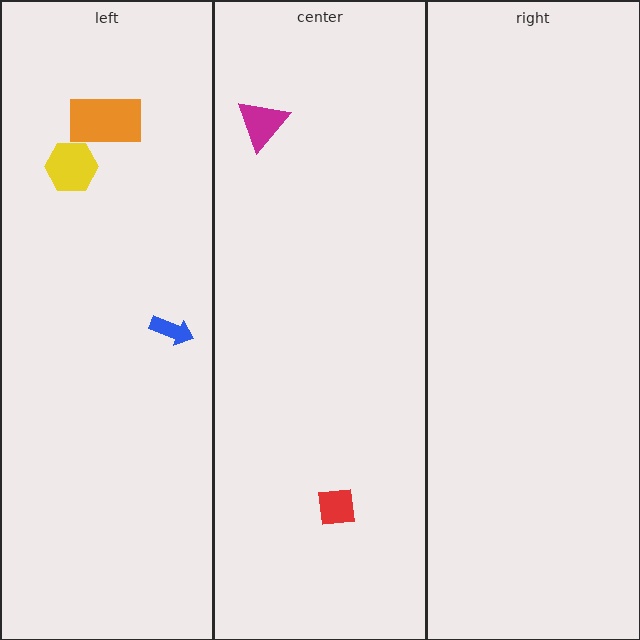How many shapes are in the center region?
2.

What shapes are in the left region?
The orange rectangle, the blue arrow, the yellow hexagon.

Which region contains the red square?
The center region.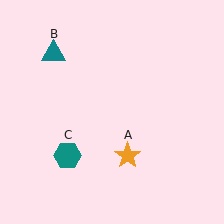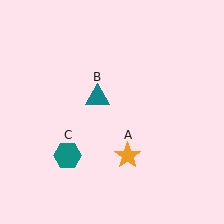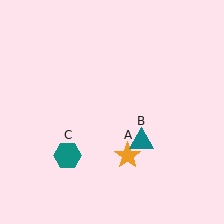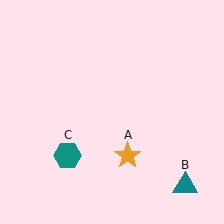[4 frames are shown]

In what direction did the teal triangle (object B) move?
The teal triangle (object B) moved down and to the right.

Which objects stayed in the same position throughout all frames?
Orange star (object A) and teal hexagon (object C) remained stationary.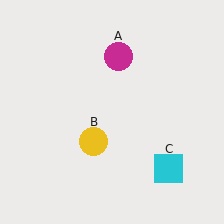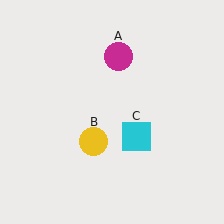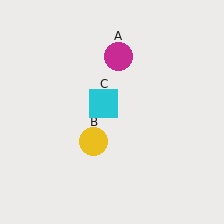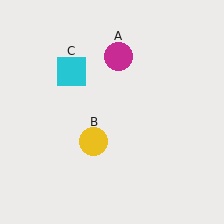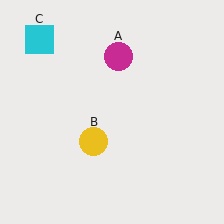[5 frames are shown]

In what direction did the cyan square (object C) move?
The cyan square (object C) moved up and to the left.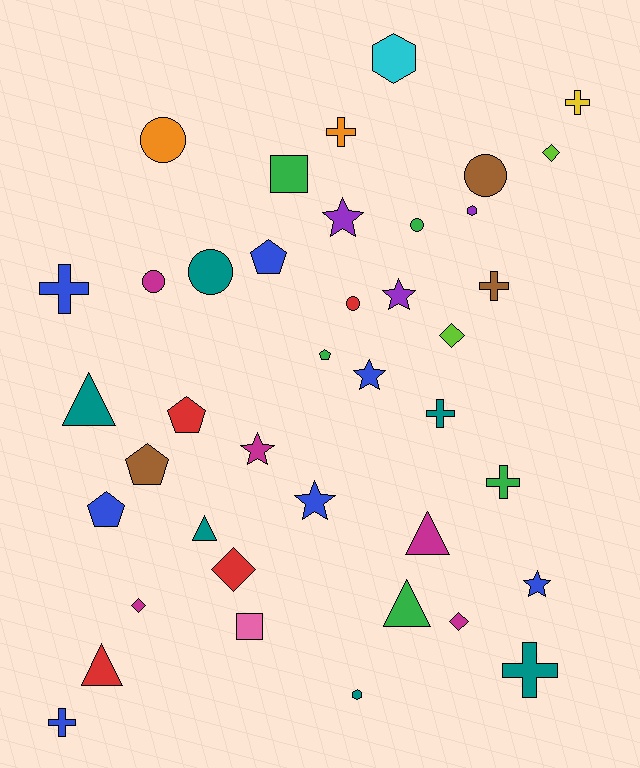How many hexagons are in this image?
There are 3 hexagons.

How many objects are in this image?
There are 40 objects.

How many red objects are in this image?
There are 4 red objects.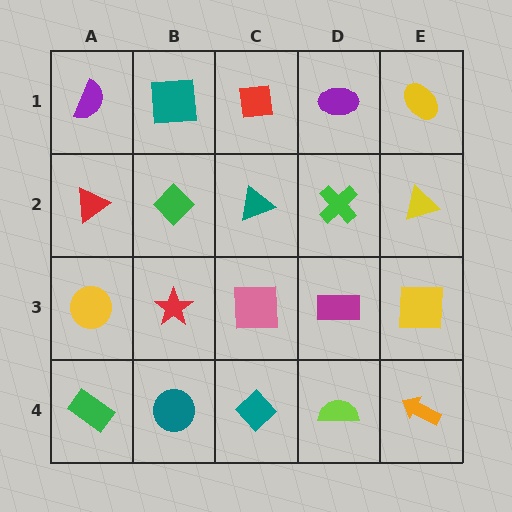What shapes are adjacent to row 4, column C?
A pink square (row 3, column C), a teal circle (row 4, column B), a lime semicircle (row 4, column D).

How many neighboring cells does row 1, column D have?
3.